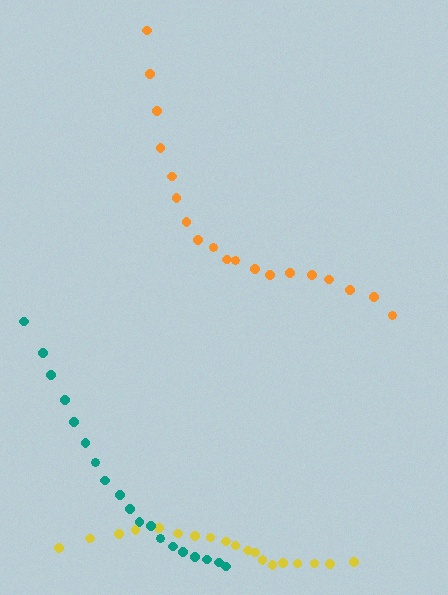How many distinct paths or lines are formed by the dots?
There are 3 distinct paths.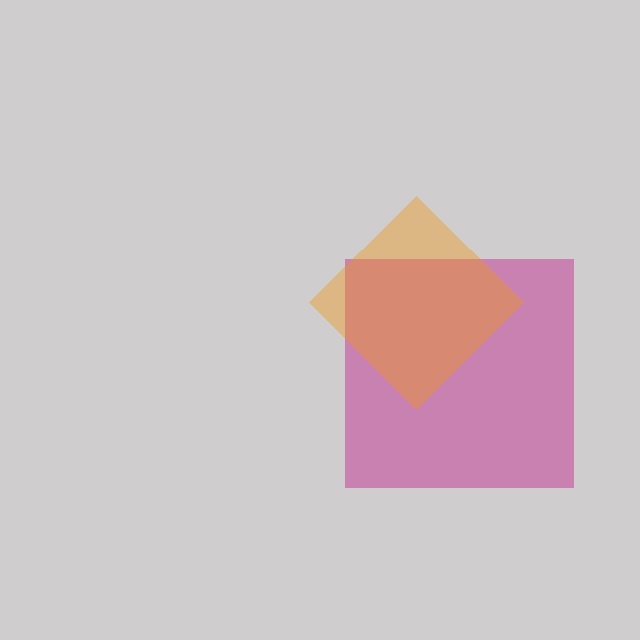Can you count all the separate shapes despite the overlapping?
Yes, there are 2 separate shapes.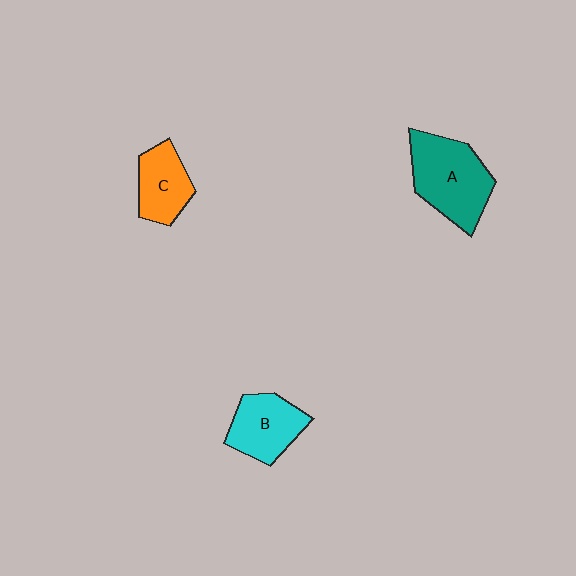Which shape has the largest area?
Shape A (teal).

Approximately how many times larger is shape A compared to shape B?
Approximately 1.4 times.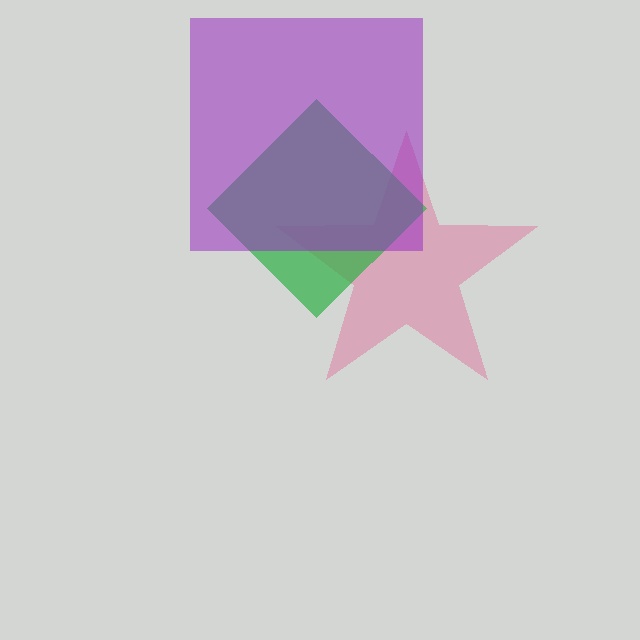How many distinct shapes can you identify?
There are 3 distinct shapes: a pink star, a green diamond, a purple square.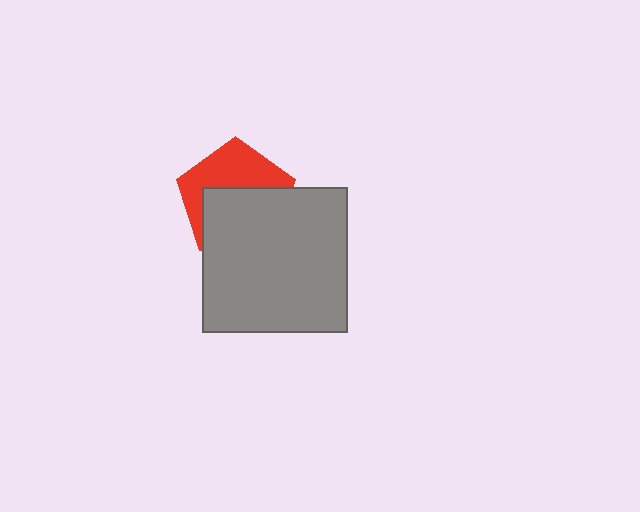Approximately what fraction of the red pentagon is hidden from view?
Roughly 55% of the red pentagon is hidden behind the gray square.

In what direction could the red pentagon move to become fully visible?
The red pentagon could move up. That would shift it out from behind the gray square entirely.